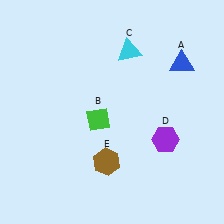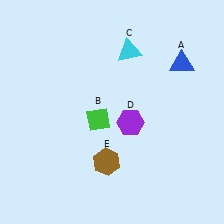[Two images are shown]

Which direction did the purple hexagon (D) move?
The purple hexagon (D) moved left.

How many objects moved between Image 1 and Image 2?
1 object moved between the two images.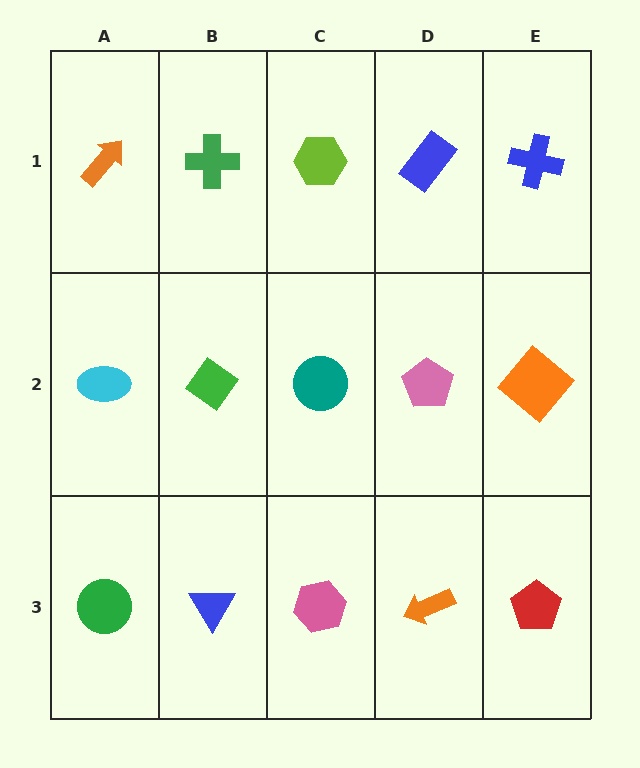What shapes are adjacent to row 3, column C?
A teal circle (row 2, column C), a blue triangle (row 3, column B), an orange arrow (row 3, column D).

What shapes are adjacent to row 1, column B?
A green diamond (row 2, column B), an orange arrow (row 1, column A), a lime hexagon (row 1, column C).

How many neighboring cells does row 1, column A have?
2.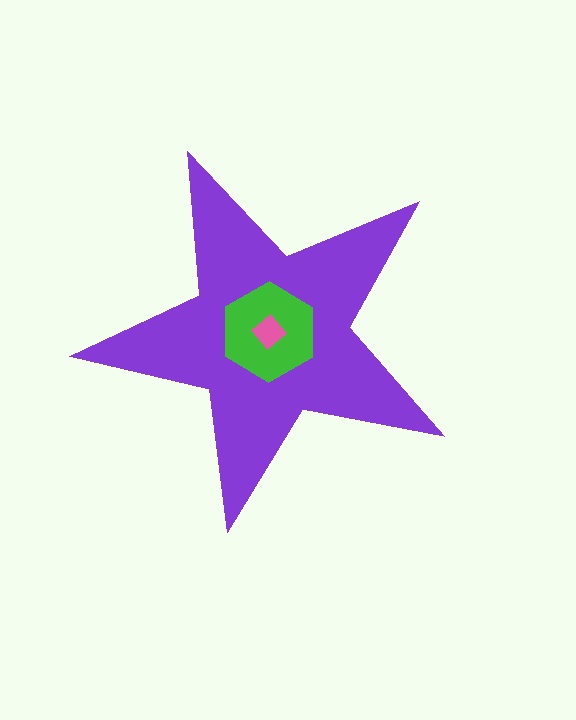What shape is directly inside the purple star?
The green hexagon.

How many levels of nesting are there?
3.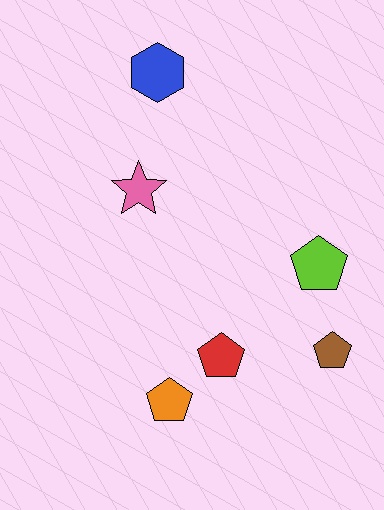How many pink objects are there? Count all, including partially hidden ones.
There is 1 pink object.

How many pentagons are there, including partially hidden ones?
There are 4 pentagons.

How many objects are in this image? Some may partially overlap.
There are 6 objects.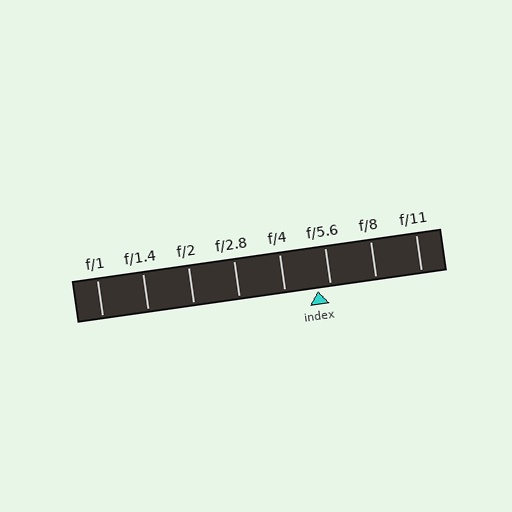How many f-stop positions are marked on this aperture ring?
There are 8 f-stop positions marked.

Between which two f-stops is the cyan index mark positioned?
The index mark is between f/4 and f/5.6.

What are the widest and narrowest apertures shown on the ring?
The widest aperture shown is f/1 and the narrowest is f/11.